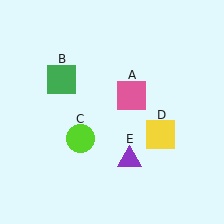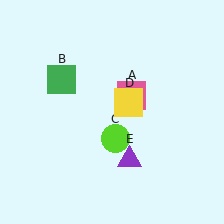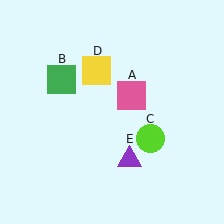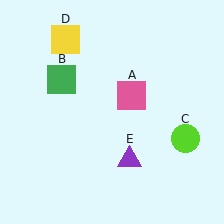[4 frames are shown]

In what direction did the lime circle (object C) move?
The lime circle (object C) moved right.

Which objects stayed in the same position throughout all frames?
Pink square (object A) and green square (object B) and purple triangle (object E) remained stationary.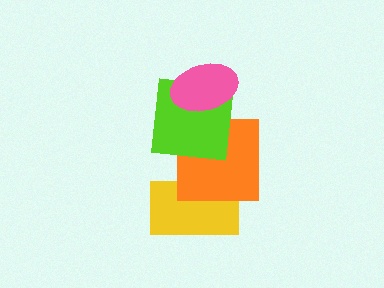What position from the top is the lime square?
The lime square is 2nd from the top.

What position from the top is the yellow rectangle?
The yellow rectangle is 4th from the top.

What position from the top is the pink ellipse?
The pink ellipse is 1st from the top.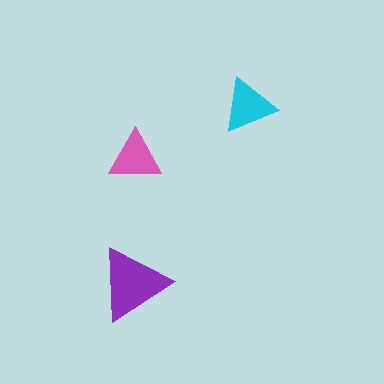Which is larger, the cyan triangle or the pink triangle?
The cyan one.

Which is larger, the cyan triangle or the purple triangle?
The purple one.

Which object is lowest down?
The purple triangle is bottommost.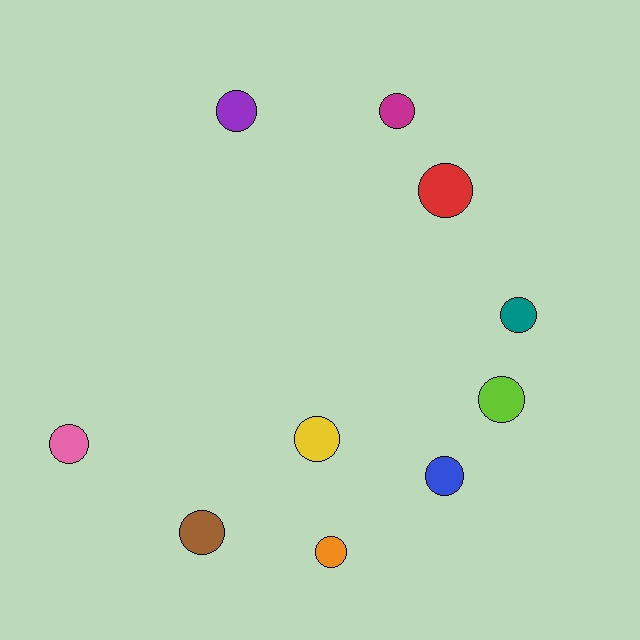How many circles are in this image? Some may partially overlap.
There are 10 circles.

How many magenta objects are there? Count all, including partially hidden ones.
There is 1 magenta object.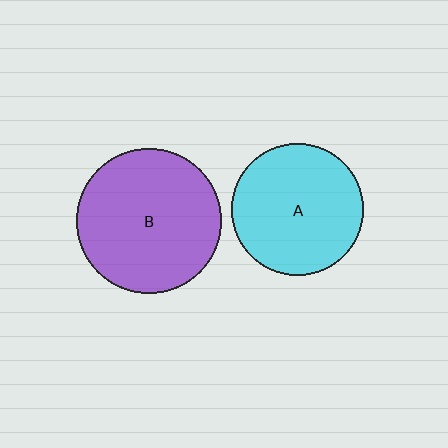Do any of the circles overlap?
No, none of the circles overlap.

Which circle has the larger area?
Circle B (purple).